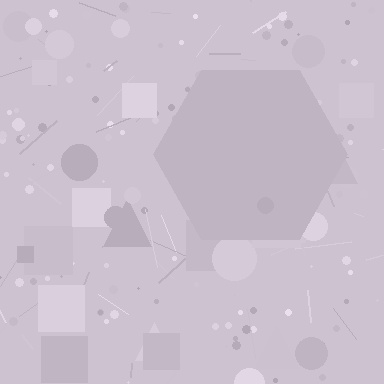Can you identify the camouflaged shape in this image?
The camouflaged shape is a hexagon.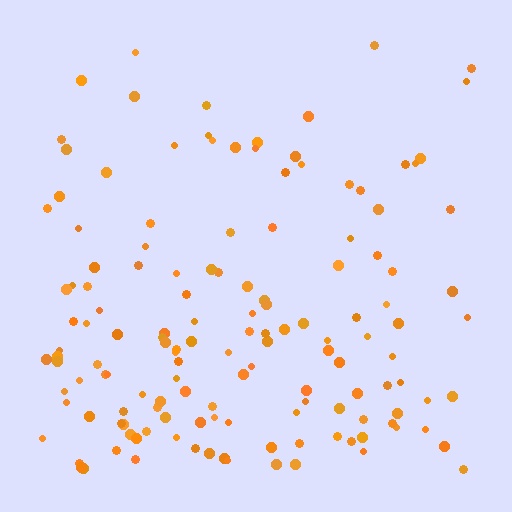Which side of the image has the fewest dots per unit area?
The top.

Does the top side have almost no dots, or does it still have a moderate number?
Still a moderate number, just noticeably fewer than the bottom.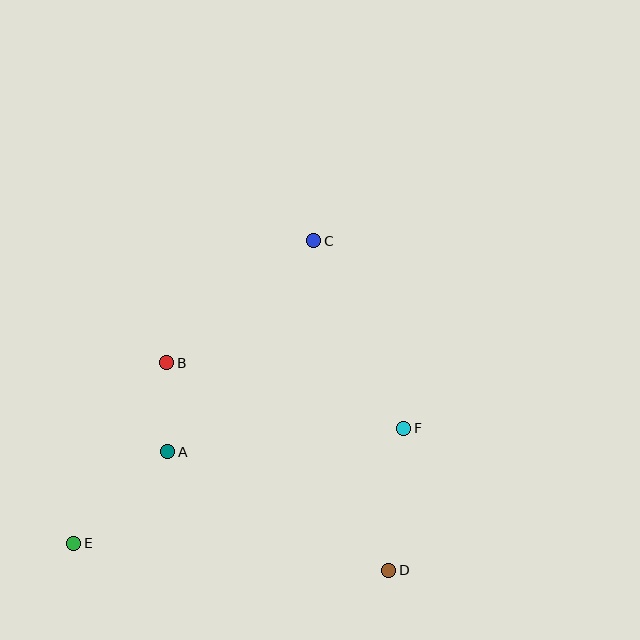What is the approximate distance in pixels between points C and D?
The distance between C and D is approximately 338 pixels.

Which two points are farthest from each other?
Points C and E are farthest from each other.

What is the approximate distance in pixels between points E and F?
The distance between E and F is approximately 349 pixels.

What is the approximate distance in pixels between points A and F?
The distance between A and F is approximately 237 pixels.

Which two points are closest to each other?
Points A and B are closest to each other.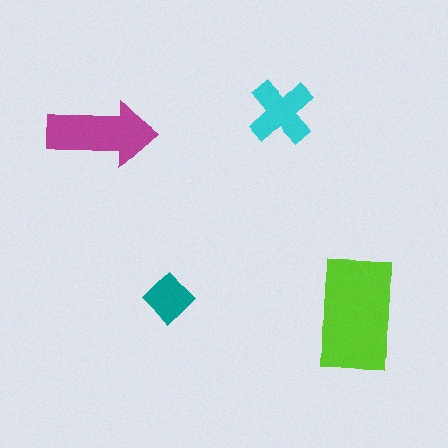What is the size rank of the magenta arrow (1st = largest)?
2nd.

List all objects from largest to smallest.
The lime rectangle, the magenta arrow, the cyan cross, the teal diamond.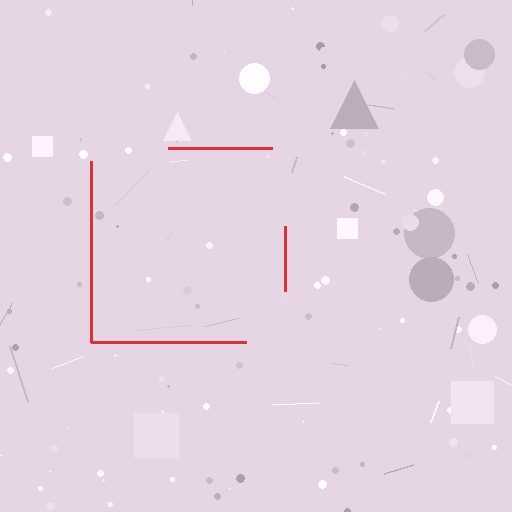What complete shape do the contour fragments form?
The contour fragments form a square.